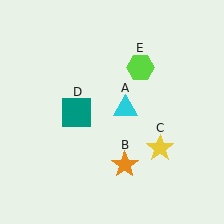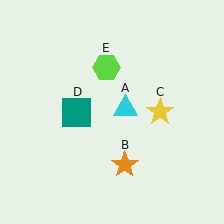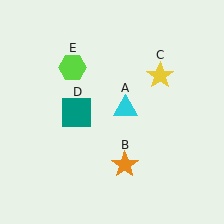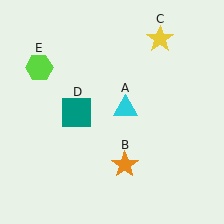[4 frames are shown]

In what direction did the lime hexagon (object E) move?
The lime hexagon (object E) moved left.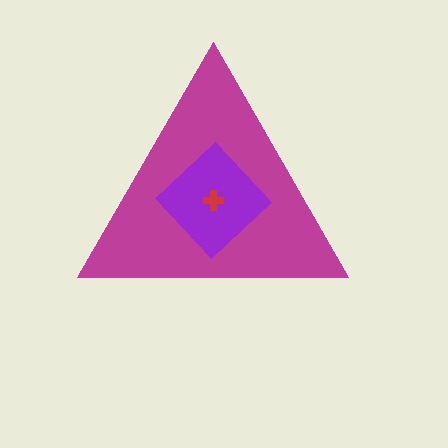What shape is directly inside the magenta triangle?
The purple diamond.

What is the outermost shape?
The magenta triangle.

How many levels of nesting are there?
3.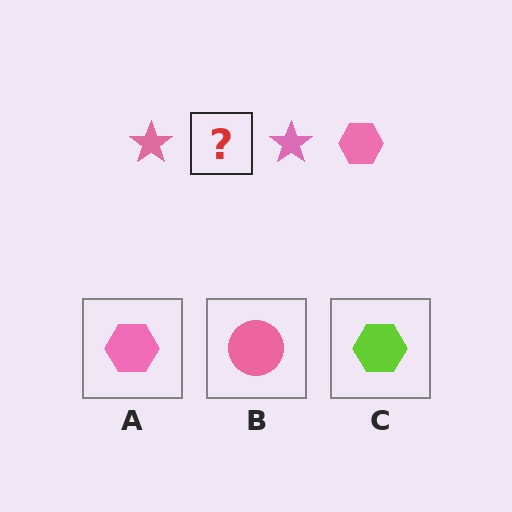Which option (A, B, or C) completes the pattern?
A.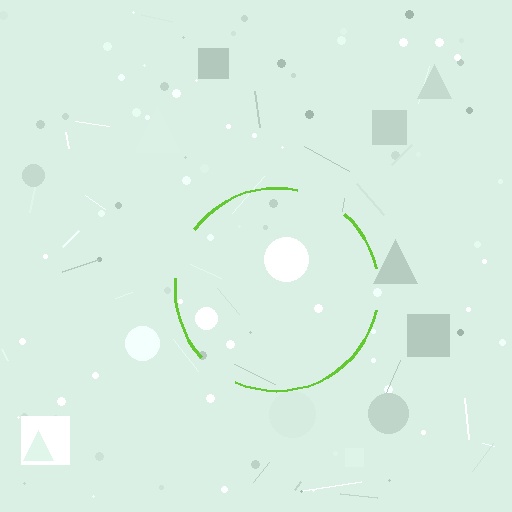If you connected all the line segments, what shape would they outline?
They would outline a circle.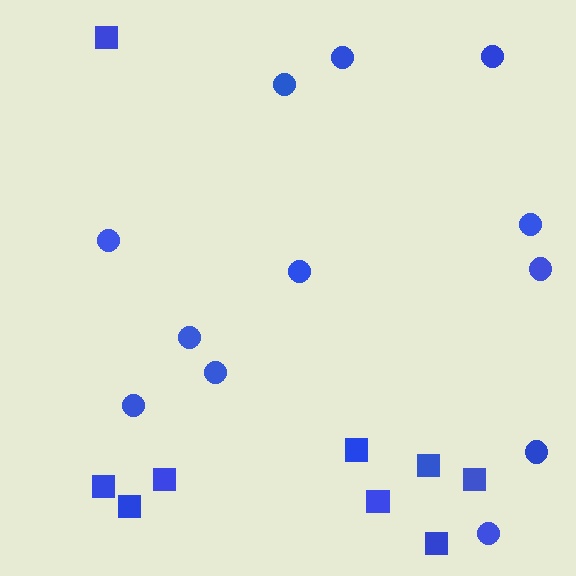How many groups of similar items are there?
There are 2 groups: one group of squares (9) and one group of circles (12).